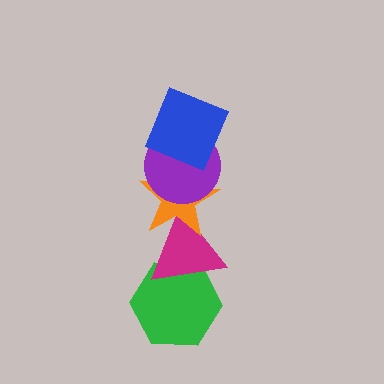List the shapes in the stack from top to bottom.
From top to bottom: the blue square, the purple circle, the orange star, the magenta triangle, the green hexagon.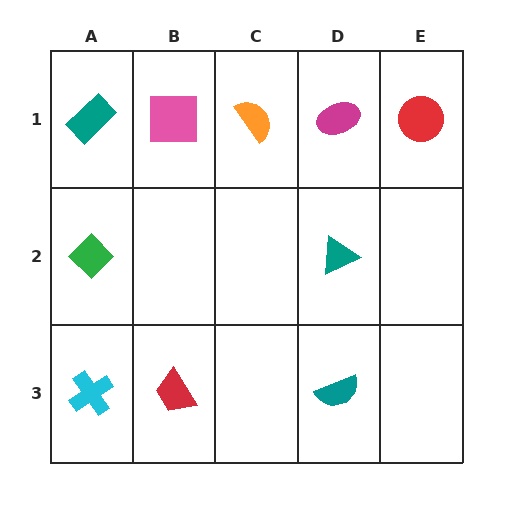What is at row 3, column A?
A cyan cross.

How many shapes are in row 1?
5 shapes.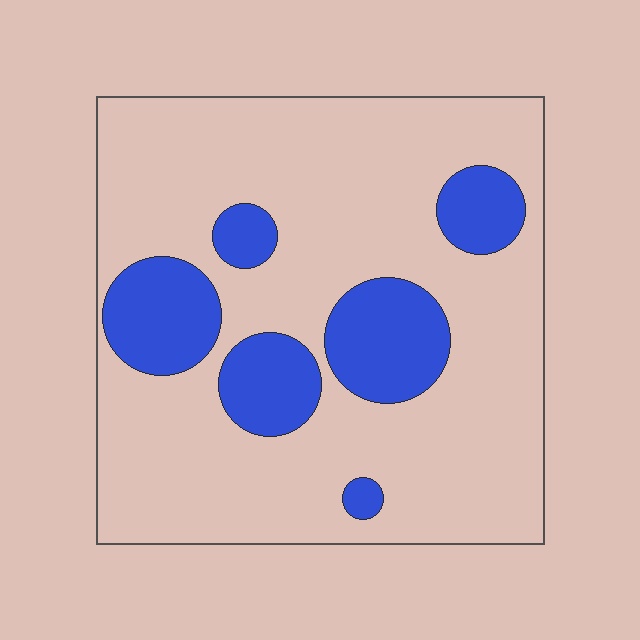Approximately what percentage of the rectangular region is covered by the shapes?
Approximately 20%.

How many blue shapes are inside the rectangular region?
6.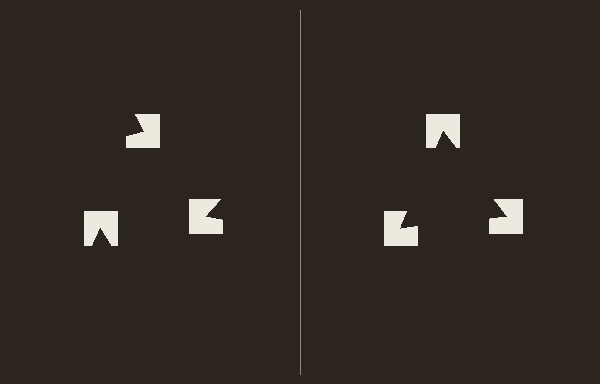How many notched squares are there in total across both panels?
6 — 3 on each side.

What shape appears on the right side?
An illusory triangle.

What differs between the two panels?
The notched squares are positioned identically on both sides; only the wedge orientations differ. On the right they align to a triangle; on the left they are misaligned.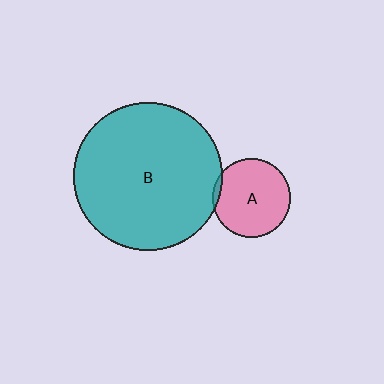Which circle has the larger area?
Circle B (teal).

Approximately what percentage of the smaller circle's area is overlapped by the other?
Approximately 5%.